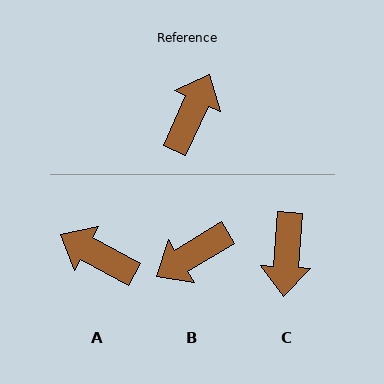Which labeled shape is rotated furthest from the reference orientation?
C, about 160 degrees away.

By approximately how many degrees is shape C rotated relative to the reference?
Approximately 160 degrees clockwise.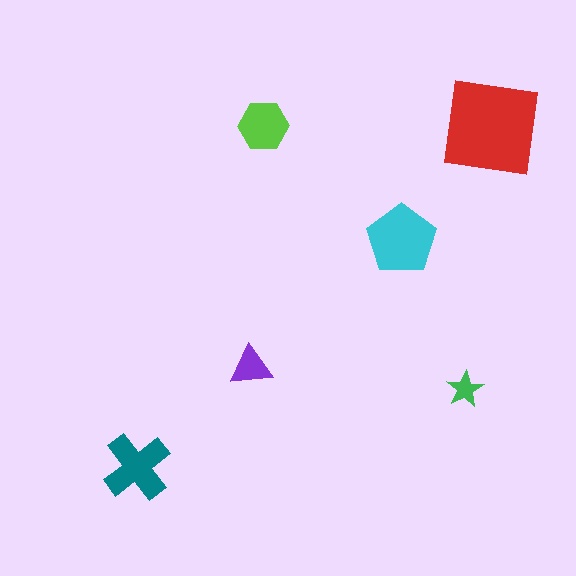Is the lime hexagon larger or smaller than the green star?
Larger.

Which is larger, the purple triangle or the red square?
The red square.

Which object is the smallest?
The green star.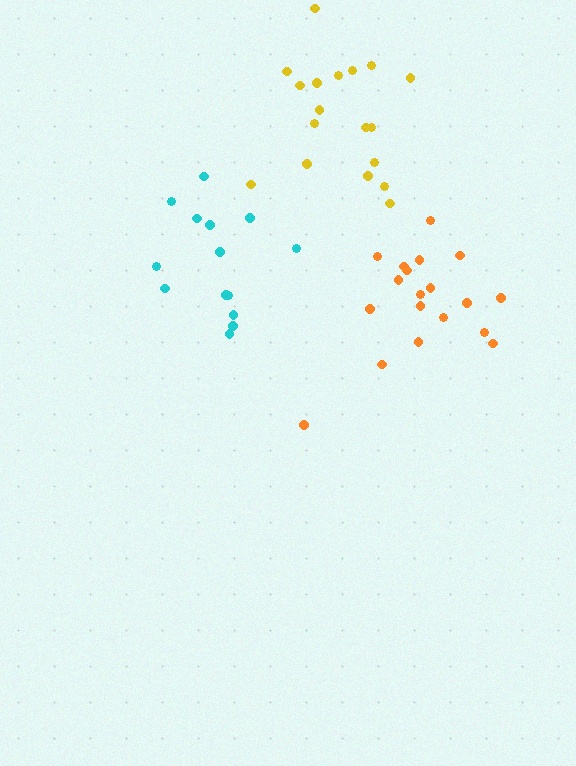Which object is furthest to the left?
The cyan cluster is leftmost.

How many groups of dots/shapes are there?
There are 3 groups.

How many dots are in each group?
Group 1: 18 dots, Group 2: 14 dots, Group 3: 19 dots (51 total).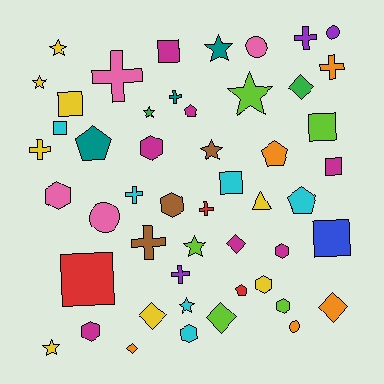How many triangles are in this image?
There is 1 triangle.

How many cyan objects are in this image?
There are 6 cyan objects.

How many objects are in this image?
There are 50 objects.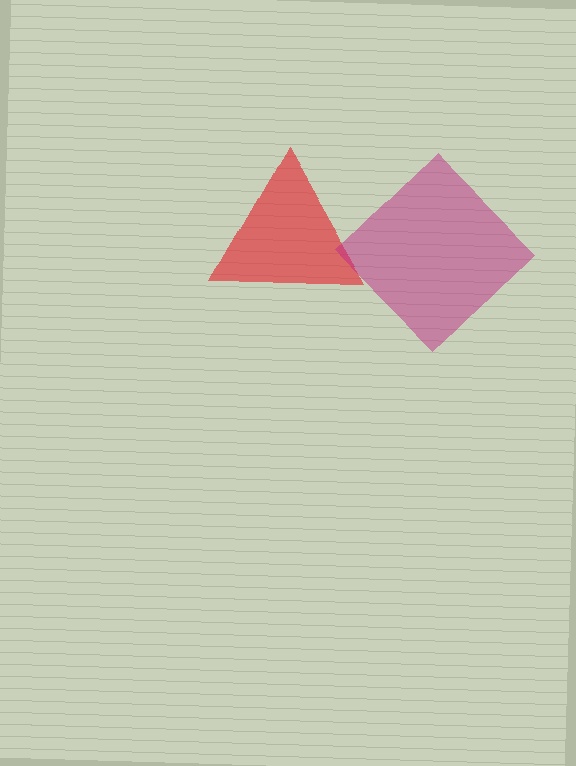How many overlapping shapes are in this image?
There are 2 overlapping shapes in the image.